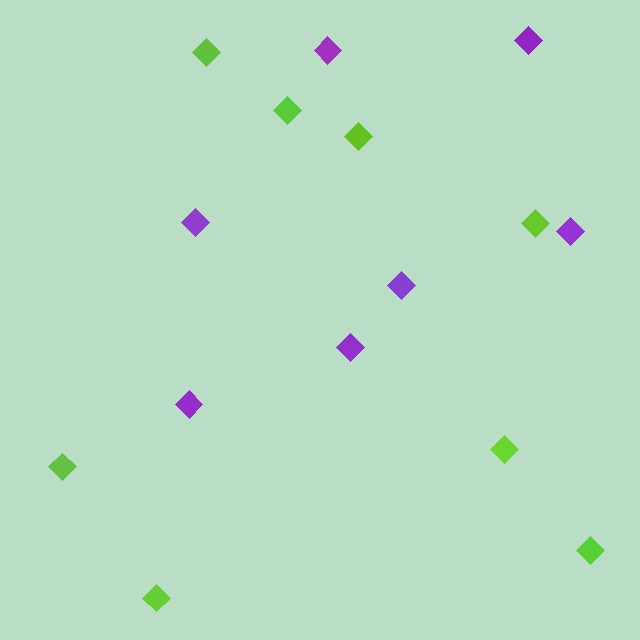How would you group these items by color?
There are 2 groups: one group of purple diamonds (7) and one group of lime diamonds (8).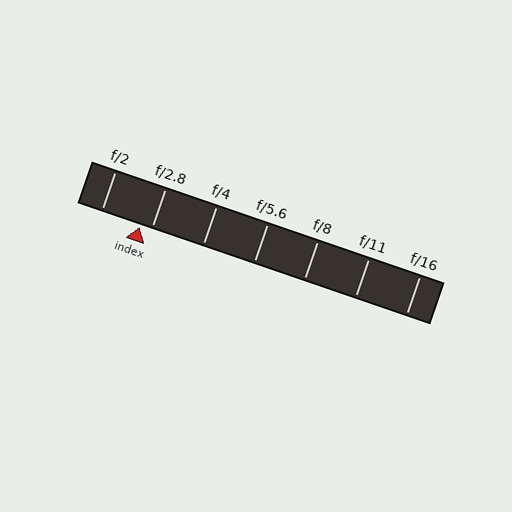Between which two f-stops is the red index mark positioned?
The index mark is between f/2 and f/2.8.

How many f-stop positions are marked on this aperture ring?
There are 7 f-stop positions marked.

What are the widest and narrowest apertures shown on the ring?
The widest aperture shown is f/2 and the narrowest is f/16.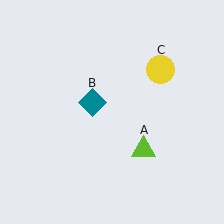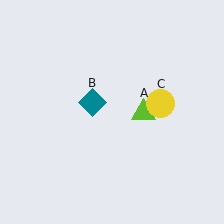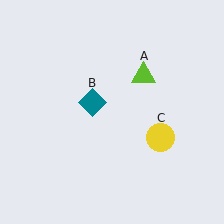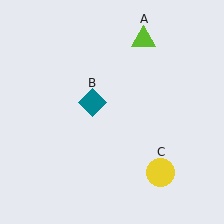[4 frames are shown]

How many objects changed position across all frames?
2 objects changed position: lime triangle (object A), yellow circle (object C).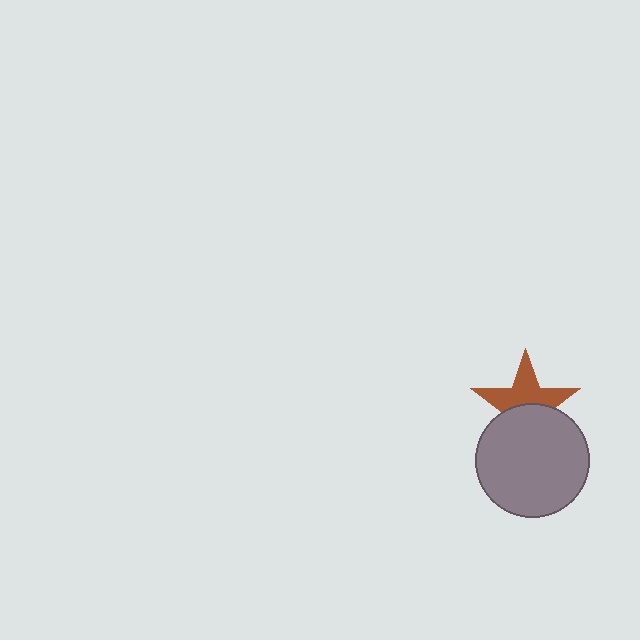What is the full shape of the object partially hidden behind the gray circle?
The partially hidden object is a brown star.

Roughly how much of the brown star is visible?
About half of it is visible (roughly 54%).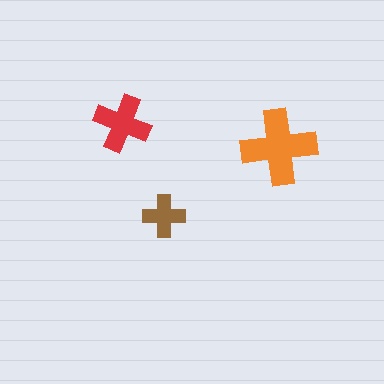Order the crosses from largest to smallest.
the orange one, the red one, the brown one.